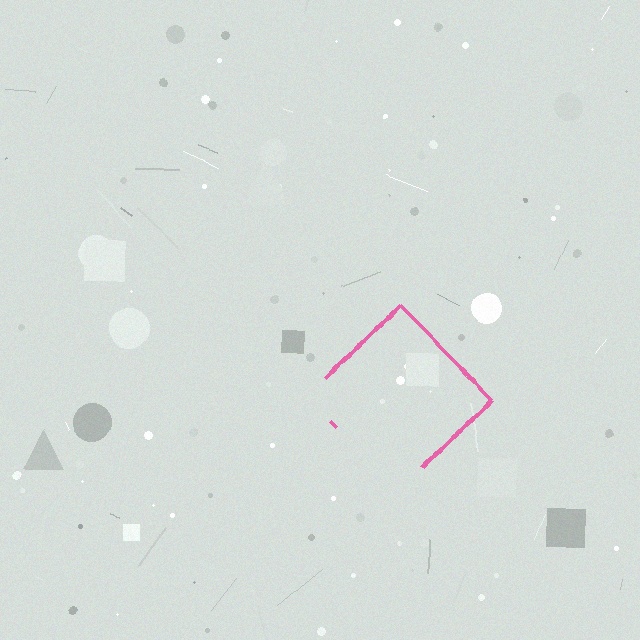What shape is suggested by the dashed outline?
The dashed outline suggests a diamond.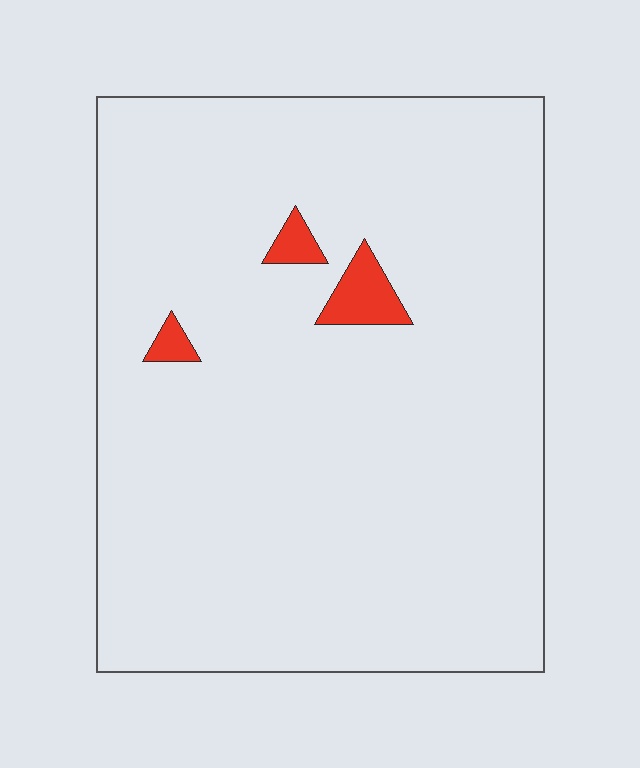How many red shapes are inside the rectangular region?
3.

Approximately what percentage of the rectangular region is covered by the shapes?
Approximately 5%.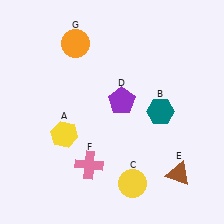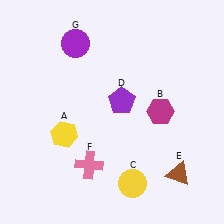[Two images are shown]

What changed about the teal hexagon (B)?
In Image 1, B is teal. In Image 2, it changed to magenta.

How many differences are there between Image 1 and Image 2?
There are 2 differences between the two images.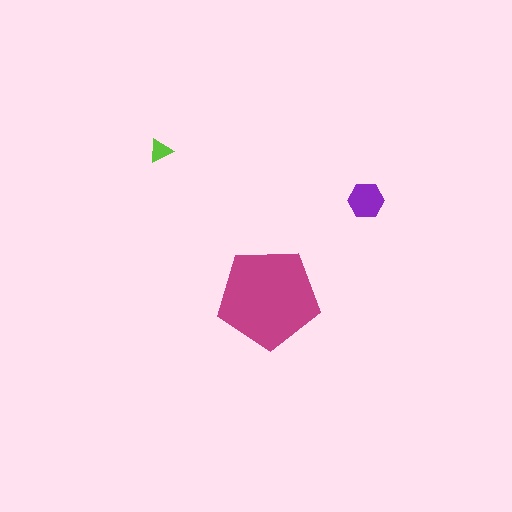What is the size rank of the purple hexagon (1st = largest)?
2nd.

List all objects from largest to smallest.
The magenta pentagon, the purple hexagon, the lime triangle.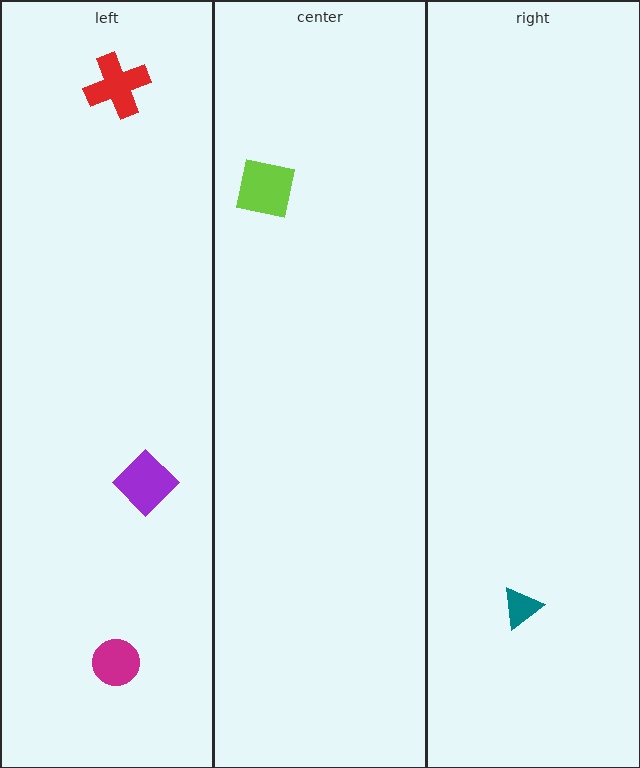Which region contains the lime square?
The center region.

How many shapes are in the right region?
1.